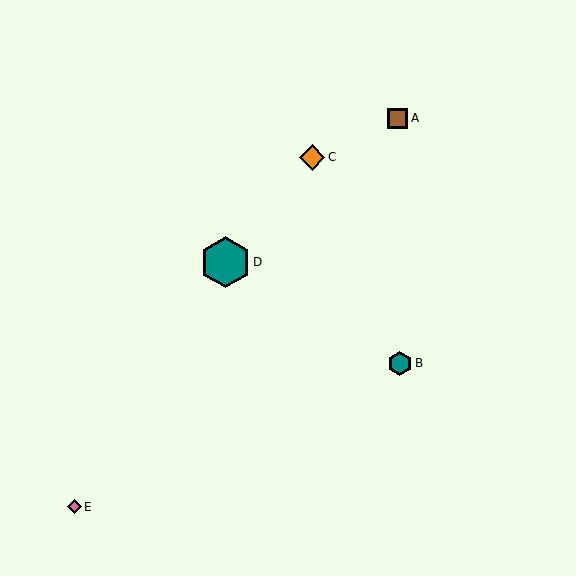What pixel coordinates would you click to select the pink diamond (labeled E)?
Click at (74, 507) to select the pink diamond E.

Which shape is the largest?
The teal hexagon (labeled D) is the largest.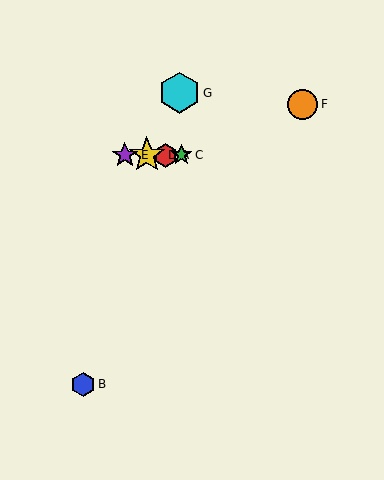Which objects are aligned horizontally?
Objects A, C, D, E are aligned horizontally.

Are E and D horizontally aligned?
Yes, both are at y≈155.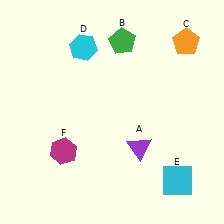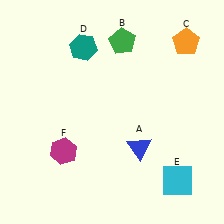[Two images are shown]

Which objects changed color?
A changed from purple to blue. D changed from cyan to teal.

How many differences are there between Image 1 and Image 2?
There are 2 differences between the two images.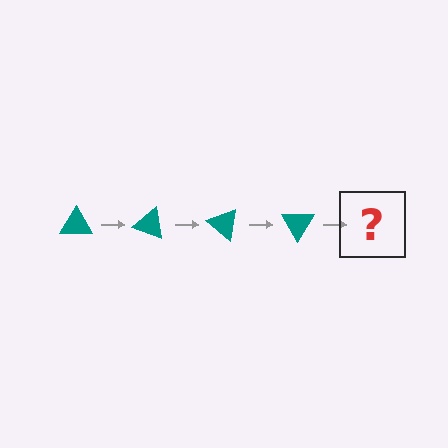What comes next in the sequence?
The next element should be a teal triangle rotated 80 degrees.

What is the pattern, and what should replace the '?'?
The pattern is that the triangle rotates 20 degrees each step. The '?' should be a teal triangle rotated 80 degrees.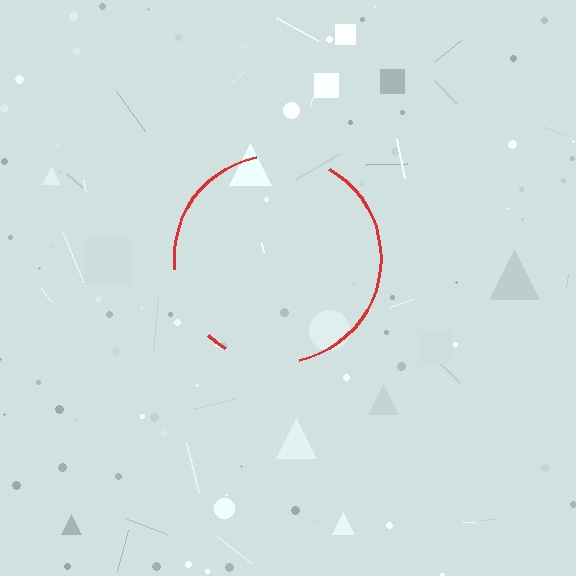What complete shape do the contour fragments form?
The contour fragments form a circle.